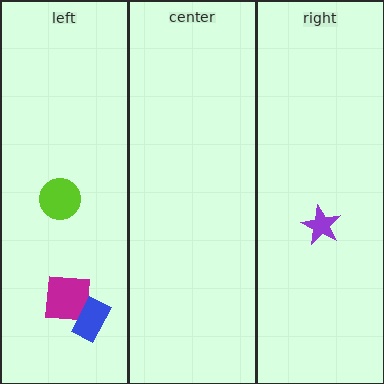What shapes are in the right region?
The purple star.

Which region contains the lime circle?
The left region.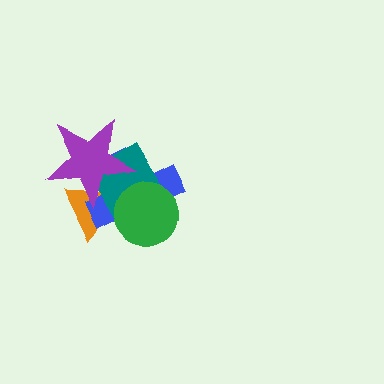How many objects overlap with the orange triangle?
4 objects overlap with the orange triangle.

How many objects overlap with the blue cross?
4 objects overlap with the blue cross.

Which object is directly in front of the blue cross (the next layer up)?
The teal diamond is directly in front of the blue cross.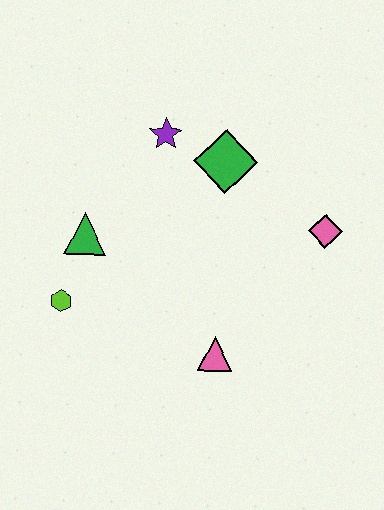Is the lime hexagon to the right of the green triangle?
No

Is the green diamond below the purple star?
Yes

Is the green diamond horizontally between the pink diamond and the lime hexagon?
Yes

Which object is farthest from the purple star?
The pink triangle is farthest from the purple star.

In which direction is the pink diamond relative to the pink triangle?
The pink diamond is above the pink triangle.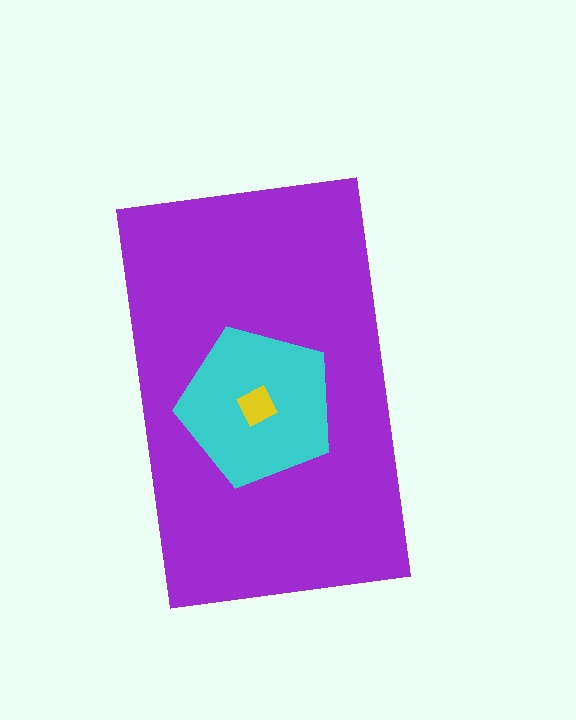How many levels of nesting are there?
3.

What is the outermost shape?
The purple rectangle.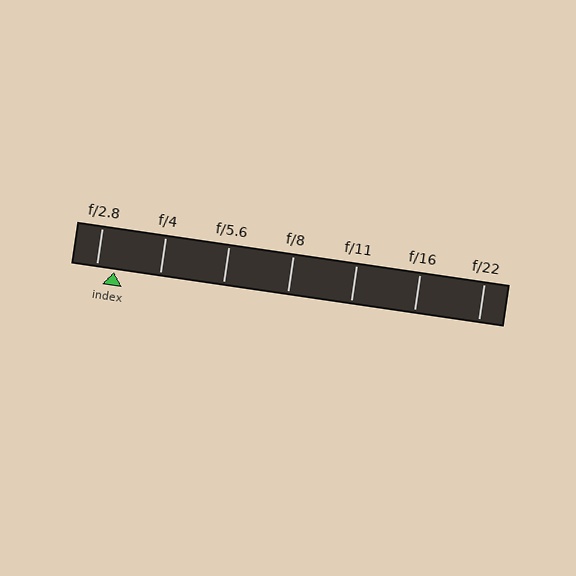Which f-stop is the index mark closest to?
The index mark is closest to f/2.8.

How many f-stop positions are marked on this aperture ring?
There are 7 f-stop positions marked.